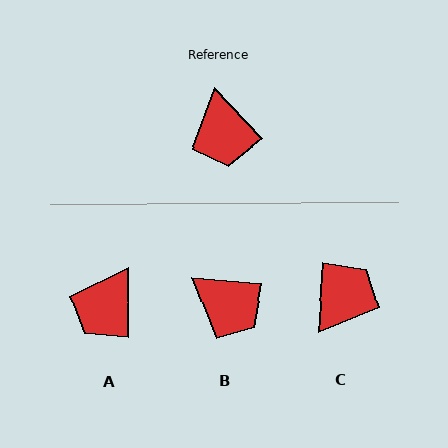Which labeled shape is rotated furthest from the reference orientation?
C, about 132 degrees away.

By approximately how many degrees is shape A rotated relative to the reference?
Approximately 44 degrees clockwise.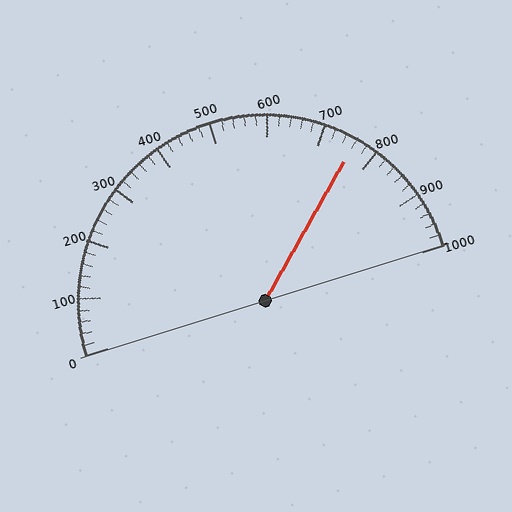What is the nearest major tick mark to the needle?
The nearest major tick mark is 800.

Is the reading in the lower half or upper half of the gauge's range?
The reading is in the upper half of the range (0 to 1000).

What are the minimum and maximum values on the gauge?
The gauge ranges from 0 to 1000.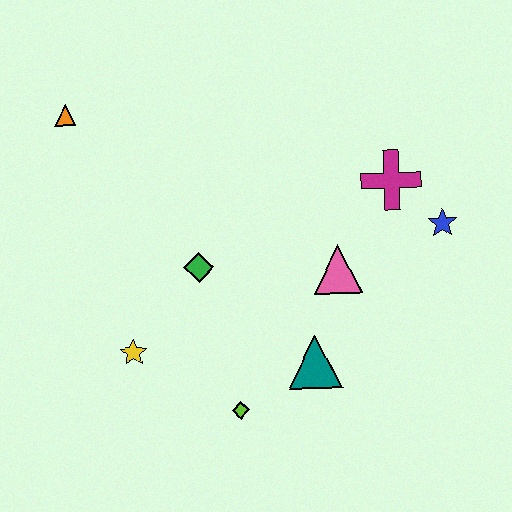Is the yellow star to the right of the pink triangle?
No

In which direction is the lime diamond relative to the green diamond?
The lime diamond is below the green diamond.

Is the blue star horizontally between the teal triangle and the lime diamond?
No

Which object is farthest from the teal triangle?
The orange triangle is farthest from the teal triangle.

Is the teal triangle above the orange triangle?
No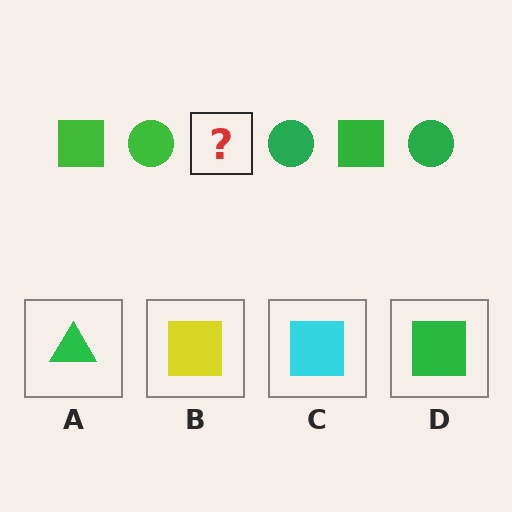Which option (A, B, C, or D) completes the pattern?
D.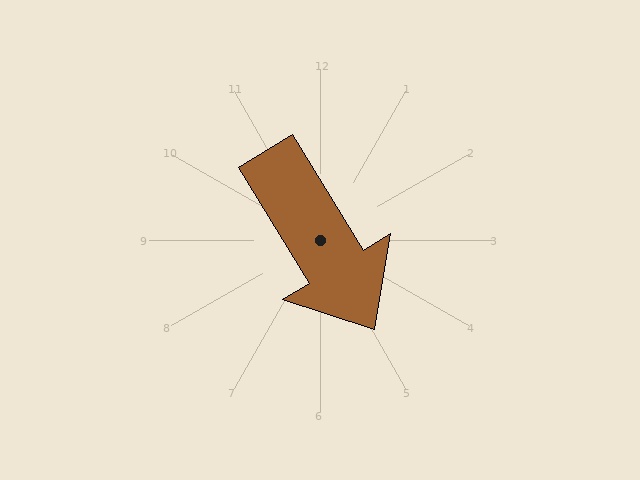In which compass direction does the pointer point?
Southeast.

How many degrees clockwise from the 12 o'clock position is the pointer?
Approximately 148 degrees.